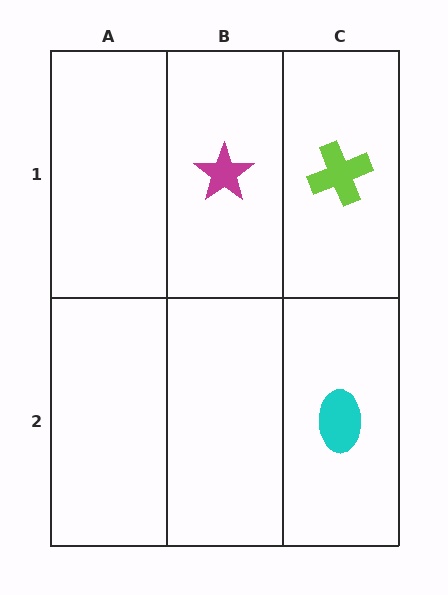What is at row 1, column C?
A lime cross.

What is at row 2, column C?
A cyan ellipse.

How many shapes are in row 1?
2 shapes.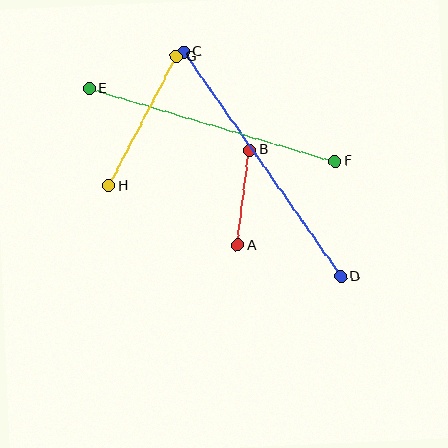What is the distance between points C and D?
The distance is approximately 274 pixels.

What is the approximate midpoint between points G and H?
The midpoint is at approximately (143, 121) pixels.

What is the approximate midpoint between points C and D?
The midpoint is at approximately (262, 164) pixels.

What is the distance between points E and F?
The distance is approximately 256 pixels.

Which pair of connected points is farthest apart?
Points C and D are farthest apart.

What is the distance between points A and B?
The distance is approximately 96 pixels.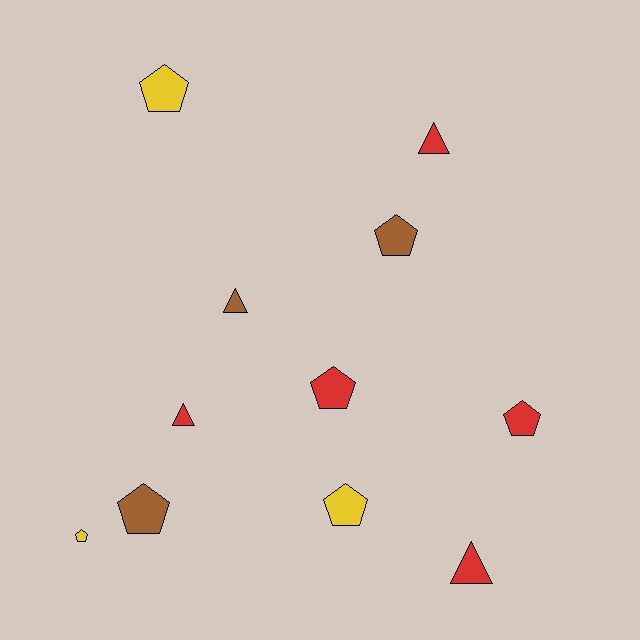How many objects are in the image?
There are 11 objects.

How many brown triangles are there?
There is 1 brown triangle.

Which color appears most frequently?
Red, with 5 objects.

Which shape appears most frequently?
Pentagon, with 7 objects.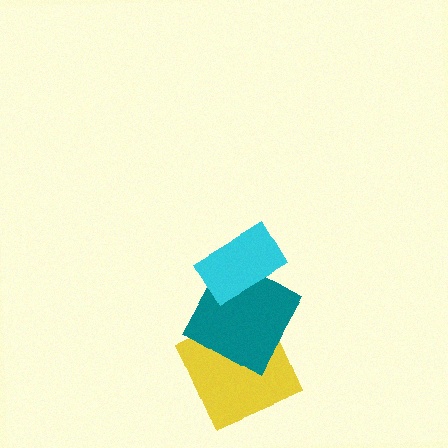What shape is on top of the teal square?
The cyan rectangle is on top of the teal square.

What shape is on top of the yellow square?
The teal square is on top of the yellow square.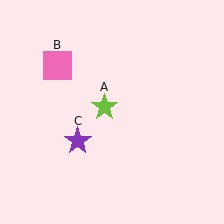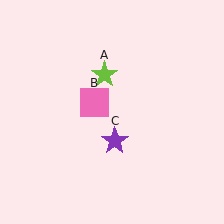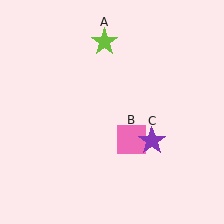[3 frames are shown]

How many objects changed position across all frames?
3 objects changed position: lime star (object A), pink square (object B), purple star (object C).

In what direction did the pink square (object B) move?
The pink square (object B) moved down and to the right.